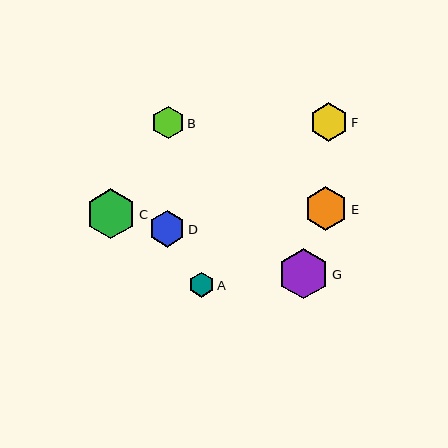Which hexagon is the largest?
Hexagon G is the largest with a size of approximately 50 pixels.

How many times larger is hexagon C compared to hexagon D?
Hexagon C is approximately 1.4 times the size of hexagon D.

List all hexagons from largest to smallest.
From largest to smallest: G, C, E, F, D, B, A.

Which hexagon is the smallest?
Hexagon A is the smallest with a size of approximately 25 pixels.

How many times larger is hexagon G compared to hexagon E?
Hexagon G is approximately 1.2 times the size of hexagon E.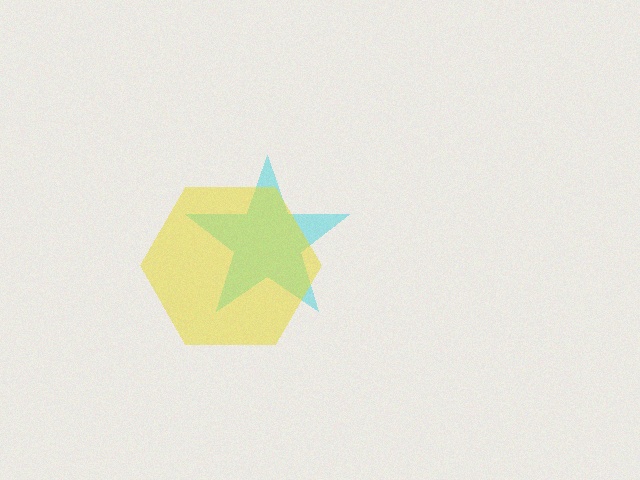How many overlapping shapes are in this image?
There are 2 overlapping shapes in the image.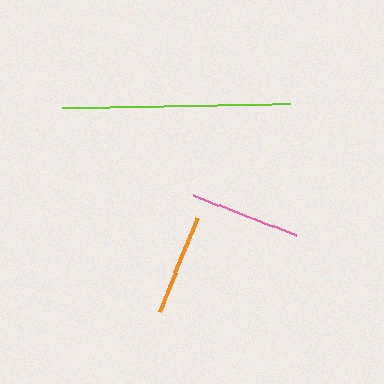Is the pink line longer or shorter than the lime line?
The lime line is longer than the pink line.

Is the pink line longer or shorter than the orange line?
The pink line is longer than the orange line.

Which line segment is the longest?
The lime line is the longest at approximately 227 pixels.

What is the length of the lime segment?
The lime segment is approximately 227 pixels long.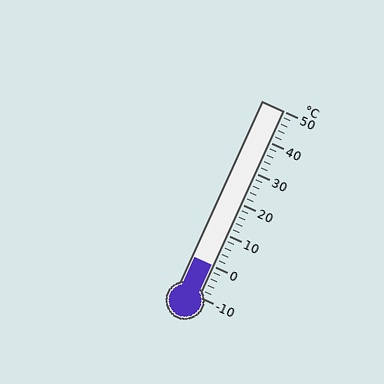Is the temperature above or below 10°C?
The temperature is below 10°C.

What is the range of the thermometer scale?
The thermometer scale ranges from -10°C to 50°C.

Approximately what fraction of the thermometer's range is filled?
The thermometer is filled to approximately 15% of its range.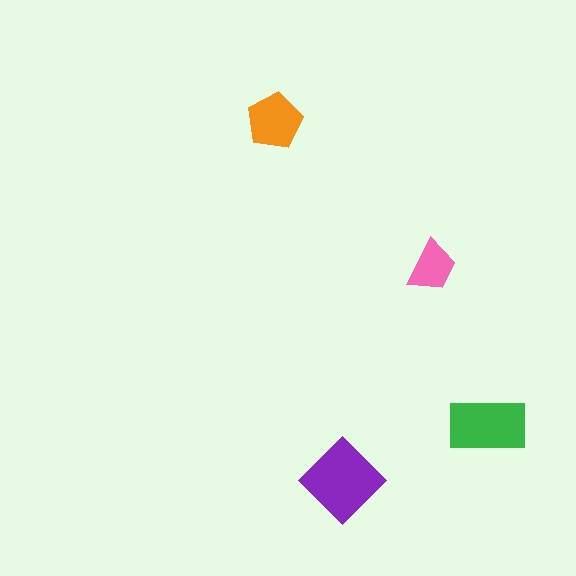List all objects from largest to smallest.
The purple diamond, the green rectangle, the orange pentagon, the pink trapezoid.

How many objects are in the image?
There are 4 objects in the image.